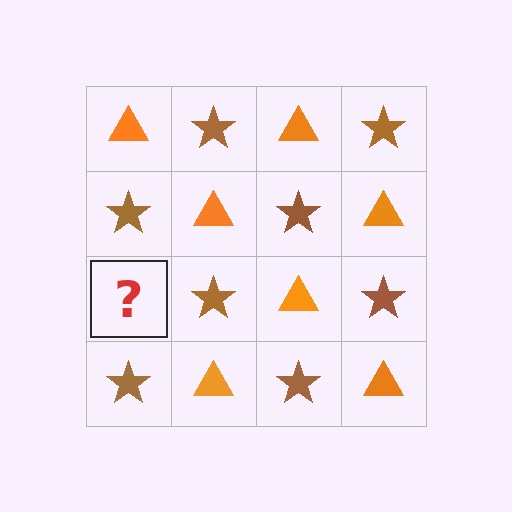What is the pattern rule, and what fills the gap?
The rule is that it alternates orange triangle and brown star in a checkerboard pattern. The gap should be filled with an orange triangle.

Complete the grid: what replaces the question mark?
The question mark should be replaced with an orange triangle.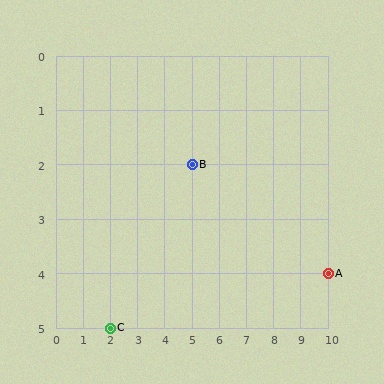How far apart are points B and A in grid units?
Points B and A are 5 columns and 2 rows apart (about 5.4 grid units diagonally).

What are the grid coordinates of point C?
Point C is at grid coordinates (2, 5).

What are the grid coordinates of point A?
Point A is at grid coordinates (10, 4).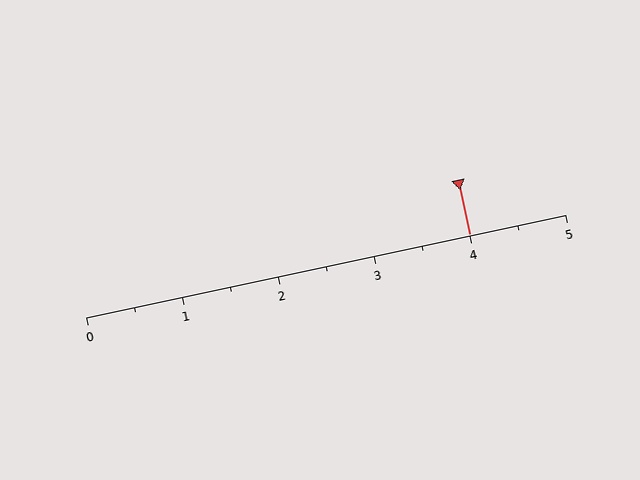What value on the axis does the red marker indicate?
The marker indicates approximately 4.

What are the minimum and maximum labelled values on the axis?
The axis runs from 0 to 5.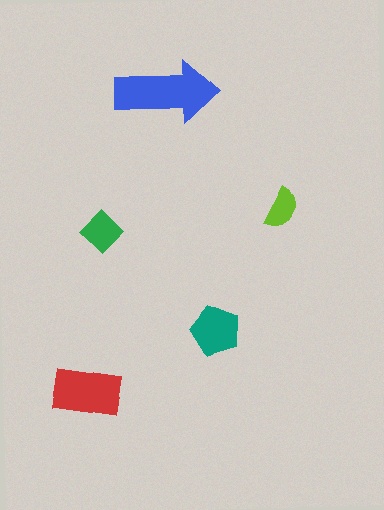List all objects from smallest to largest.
The lime semicircle, the green diamond, the teal pentagon, the red rectangle, the blue arrow.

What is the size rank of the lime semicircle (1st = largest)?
5th.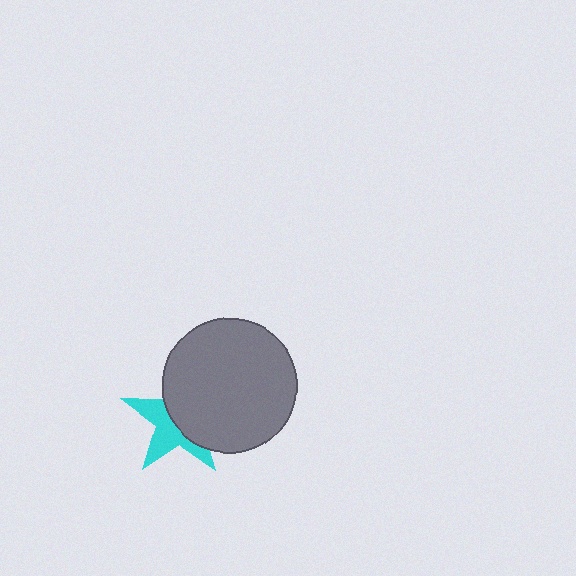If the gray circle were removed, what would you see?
You would see the complete cyan star.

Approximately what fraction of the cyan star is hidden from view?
Roughly 54% of the cyan star is hidden behind the gray circle.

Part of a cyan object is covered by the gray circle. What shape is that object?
It is a star.